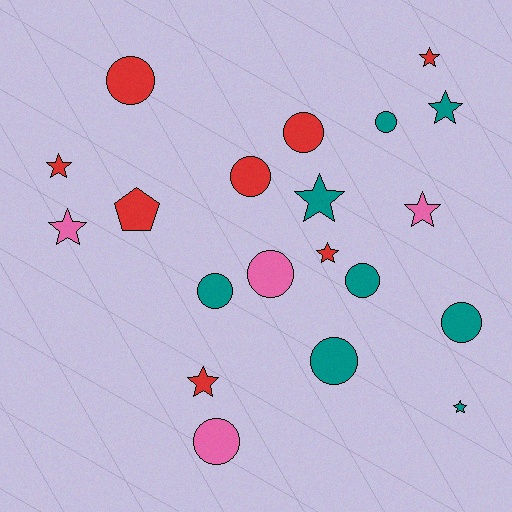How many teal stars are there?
There are 3 teal stars.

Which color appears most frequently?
Red, with 8 objects.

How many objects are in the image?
There are 20 objects.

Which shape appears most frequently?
Circle, with 10 objects.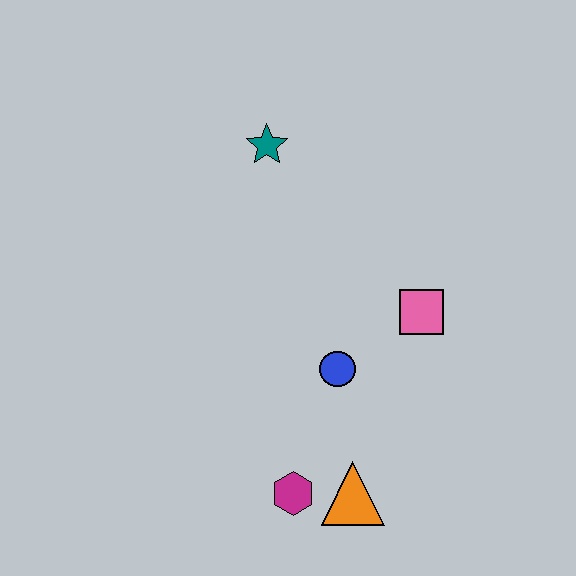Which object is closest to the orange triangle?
The magenta hexagon is closest to the orange triangle.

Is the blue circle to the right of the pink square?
No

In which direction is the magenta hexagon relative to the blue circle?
The magenta hexagon is below the blue circle.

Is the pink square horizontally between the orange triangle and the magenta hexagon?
No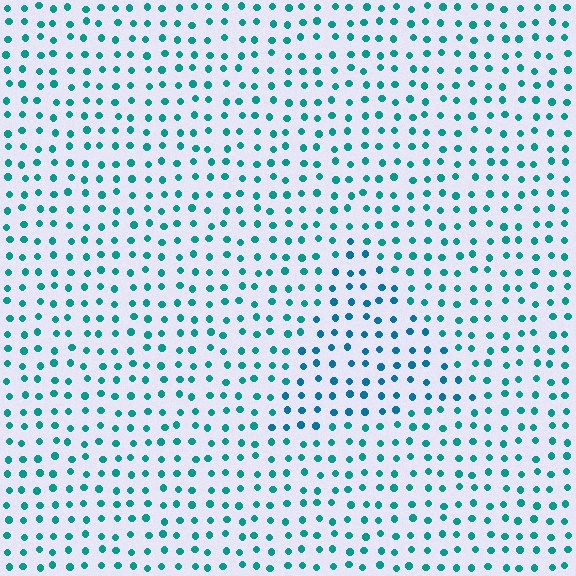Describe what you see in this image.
The image is filled with small teal elements in a uniform arrangement. A triangle-shaped region is visible where the elements are tinted to a slightly different hue, forming a subtle color boundary.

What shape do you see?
I see a triangle.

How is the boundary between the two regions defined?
The boundary is defined purely by a slight shift in hue (about 22 degrees). Spacing, size, and orientation are identical on both sides.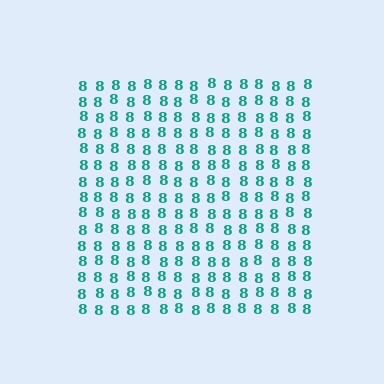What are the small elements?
The small elements are digit 8's.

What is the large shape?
The large shape is a square.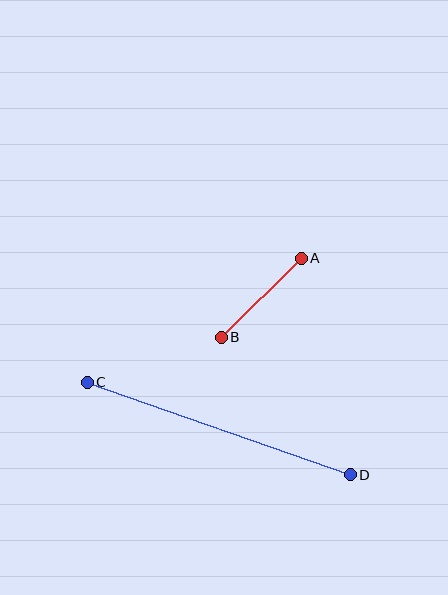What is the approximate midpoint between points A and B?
The midpoint is at approximately (261, 298) pixels.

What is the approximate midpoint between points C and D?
The midpoint is at approximately (219, 428) pixels.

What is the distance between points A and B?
The distance is approximately 113 pixels.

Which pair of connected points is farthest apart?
Points C and D are farthest apart.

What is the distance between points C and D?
The distance is approximately 279 pixels.